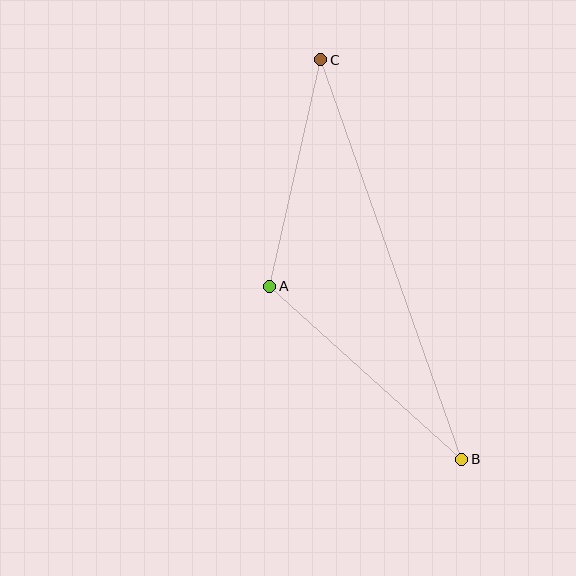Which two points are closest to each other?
Points A and C are closest to each other.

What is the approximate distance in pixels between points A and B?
The distance between A and B is approximately 259 pixels.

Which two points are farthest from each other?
Points B and C are farthest from each other.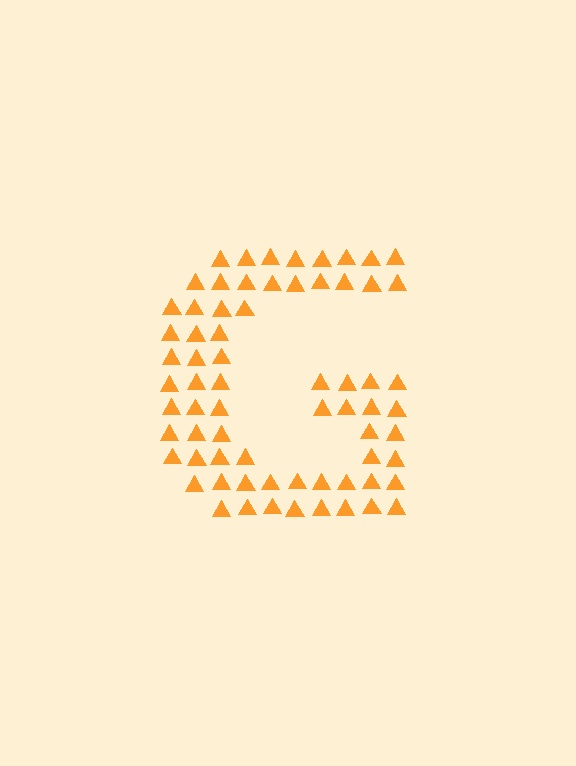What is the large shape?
The large shape is the letter G.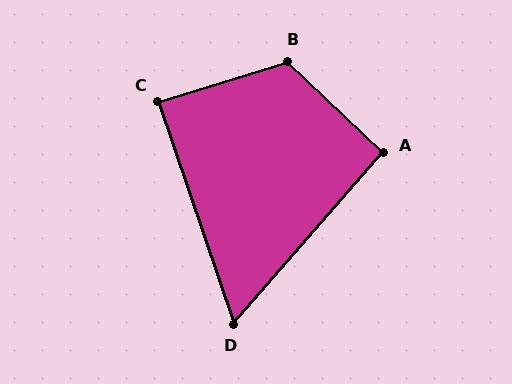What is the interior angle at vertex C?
Approximately 88 degrees (approximately right).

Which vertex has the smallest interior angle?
D, at approximately 60 degrees.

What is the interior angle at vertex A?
Approximately 92 degrees (approximately right).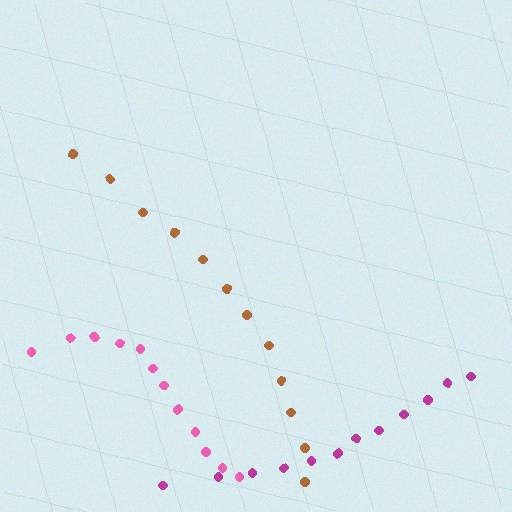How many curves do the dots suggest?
There are 3 distinct paths.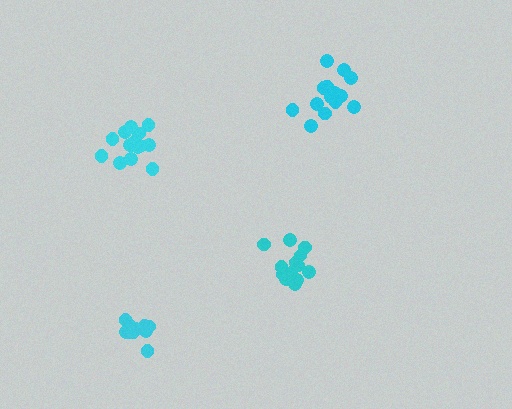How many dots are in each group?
Group 1: 13 dots, Group 2: 15 dots, Group 3: 14 dots, Group 4: 12 dots (54 total).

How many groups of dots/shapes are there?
There are 4 groups.